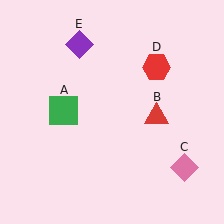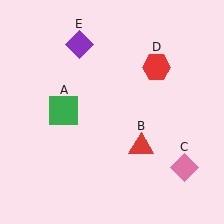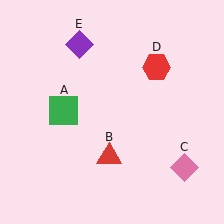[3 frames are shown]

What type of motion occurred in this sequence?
The red triangle (object B) rotated clockwise around the center of the scene.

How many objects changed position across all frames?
1 object changed position: red triangle (object B).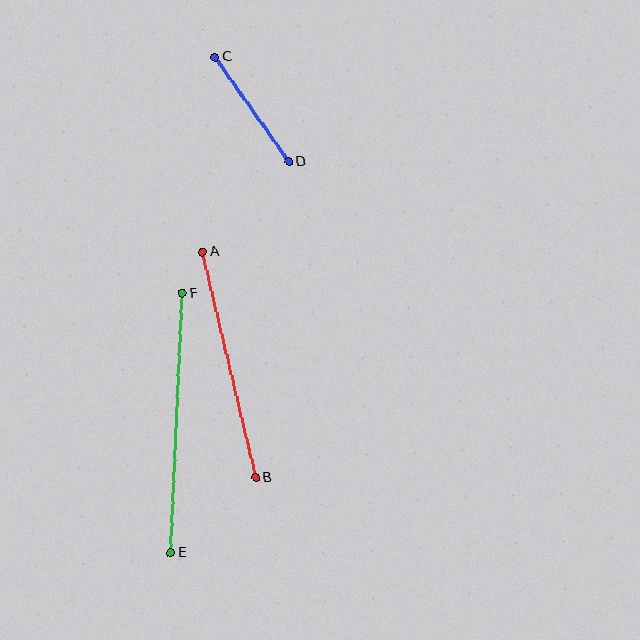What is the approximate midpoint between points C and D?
The midpoint is at approximately (252, 109) pixels.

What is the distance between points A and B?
The distance is approximately 232 pixels.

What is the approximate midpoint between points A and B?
The midpoint is at approximately (229, 365) pixels.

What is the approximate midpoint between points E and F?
The midpoint is at approximately (176, 423) pixels.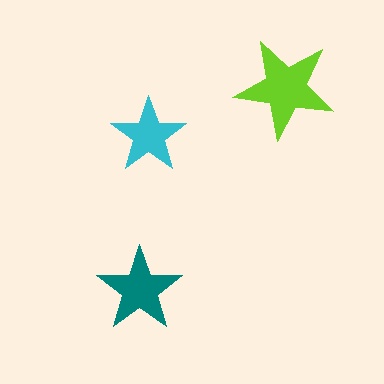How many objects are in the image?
There are 3 objects in the image.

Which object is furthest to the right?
The lime star is rightmost.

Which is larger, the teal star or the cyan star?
The teal one.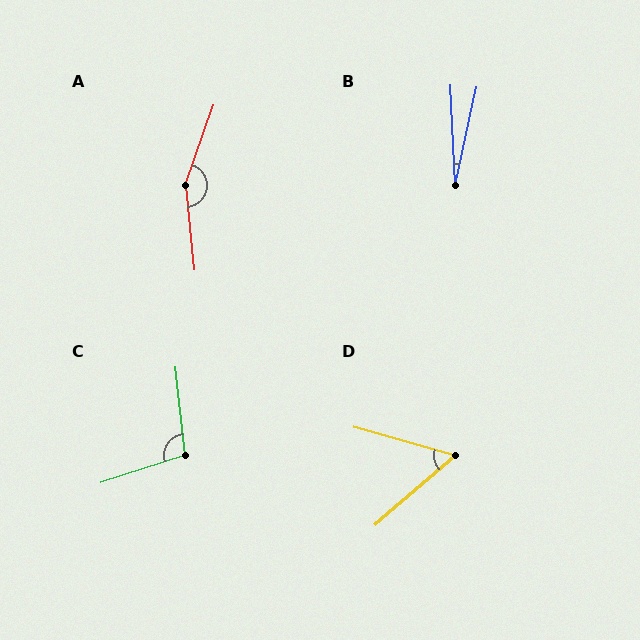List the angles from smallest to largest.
B (15°), D (57°), C (102°), A (155°).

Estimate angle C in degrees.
Approximately 102 degrees.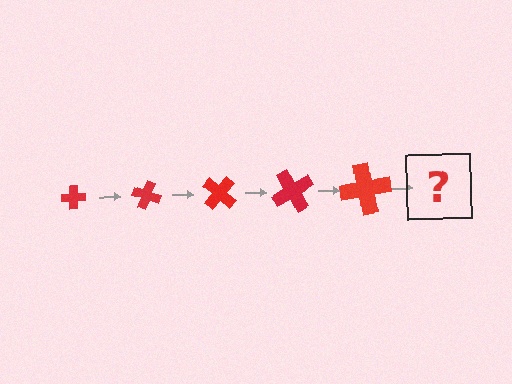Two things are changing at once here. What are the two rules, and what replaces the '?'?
The two rules are that the cross grows larger each step and it rotates 20 degrees each step. The '?' should be a cross, larger than the previous one and rotated 100 degrees from the start.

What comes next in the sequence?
The next element should be a cross, larger than the previous one and rotated 100 degrees from the start.